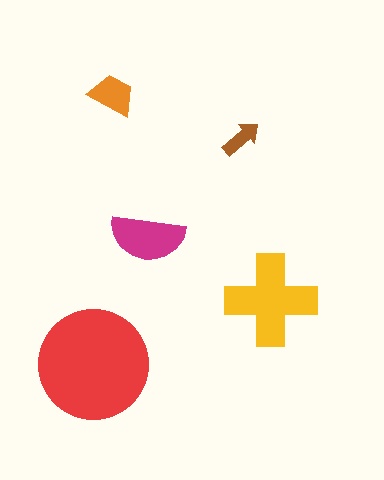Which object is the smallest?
The brown arrow.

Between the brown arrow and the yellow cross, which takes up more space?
The yellow cross.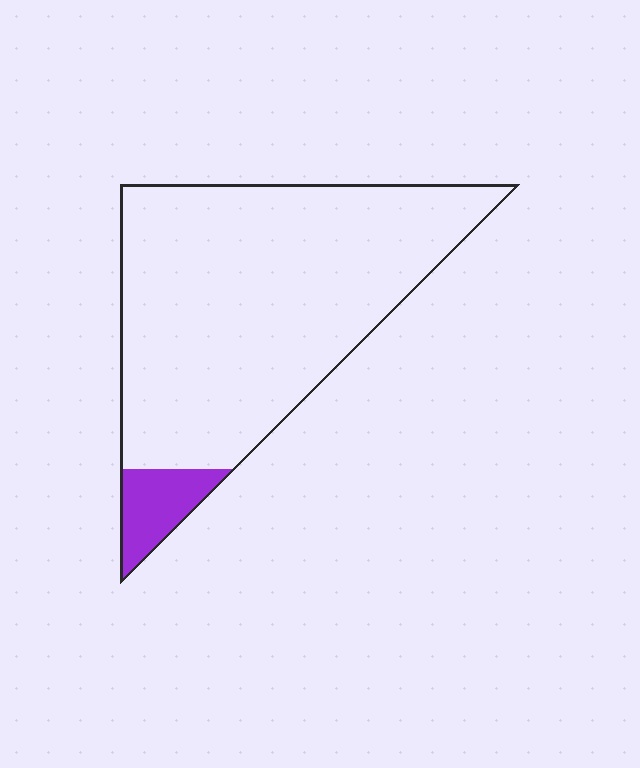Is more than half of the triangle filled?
No.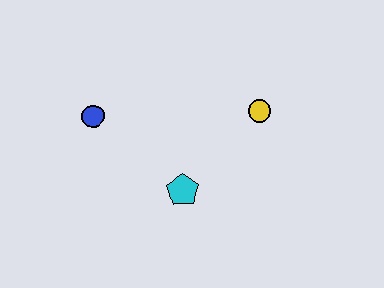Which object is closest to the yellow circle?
The cyan pentagon is closest to the yellow circle.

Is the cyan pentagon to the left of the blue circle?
No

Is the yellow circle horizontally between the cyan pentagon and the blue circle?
No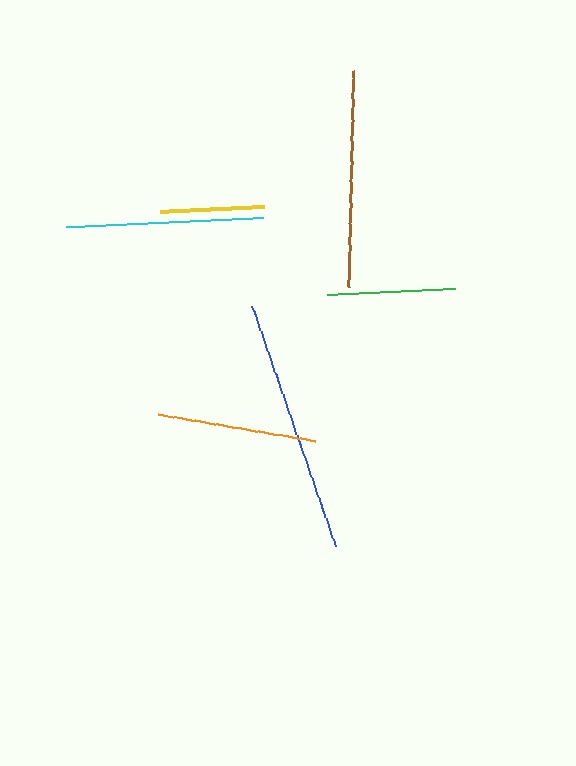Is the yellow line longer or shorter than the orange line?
The orange line is longer than the yellow line.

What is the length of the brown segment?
The brown segment is approximately 217 pixels long.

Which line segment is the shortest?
The yellow line is the shortest at approximately 104 pixels.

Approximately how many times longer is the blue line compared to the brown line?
The blue line is approximately 1.2 times the length of the brown line.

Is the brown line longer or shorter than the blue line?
The blue line is longer than the brown line.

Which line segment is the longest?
The blue line is the longest at approximately 255 pixels.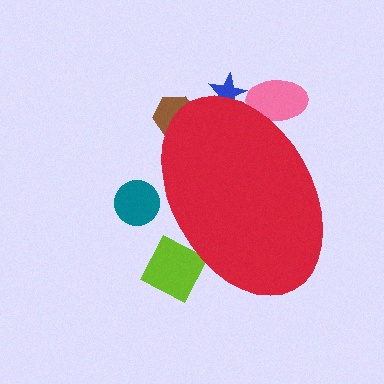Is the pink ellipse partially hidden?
Yes, the pink ellipse is partially hidden behind the red ellipse.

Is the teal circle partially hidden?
Yes, the teal circle is partially hidden behind the red ellipse.